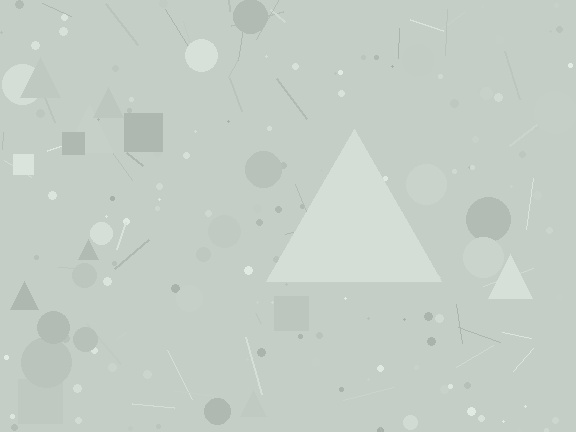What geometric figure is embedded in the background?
A triangle is embedded in the background.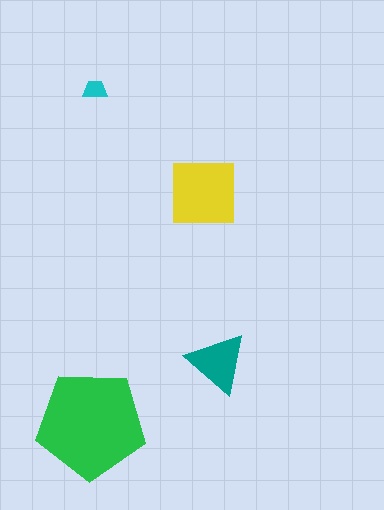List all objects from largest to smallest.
The green pentagon, the yellow square, the teal triangle, the cyan trapezoid.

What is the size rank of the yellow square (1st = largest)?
2nd.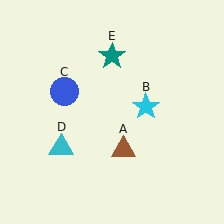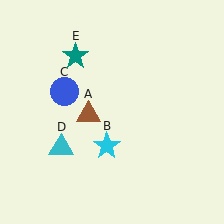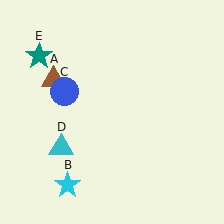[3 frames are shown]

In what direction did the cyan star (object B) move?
The cyan star (object B) moved down and to the left.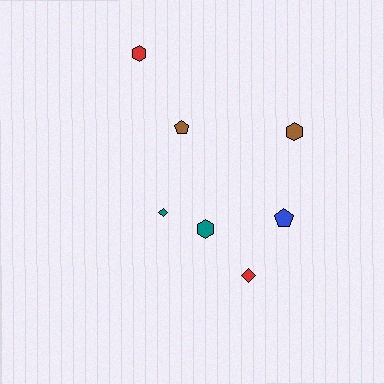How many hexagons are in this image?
There are 3 hexagons.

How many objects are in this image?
There are 7 objects.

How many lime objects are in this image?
There are no lime objects.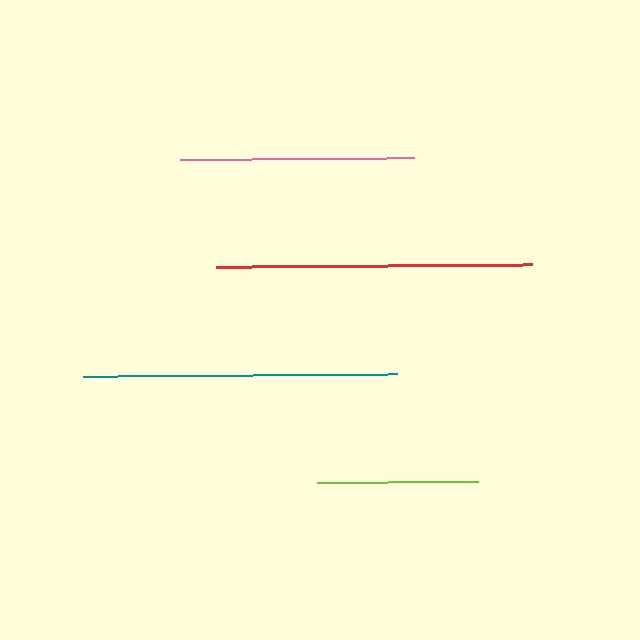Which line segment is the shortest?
The lime line is the shortest at approximately 161 pixels.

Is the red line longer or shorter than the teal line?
The red line is longer than the teal line.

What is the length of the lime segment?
The lime segment is approximately 161 pixels long.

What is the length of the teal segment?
The teal segment is approximately 314 pixels long.